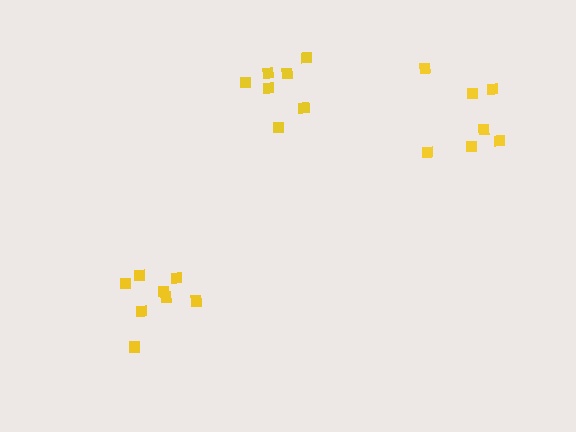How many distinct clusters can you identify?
There are 3 distinct clusters.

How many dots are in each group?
Group 1: 7 dots, Group 2: 7 dots, Group 3: 8 dots (22 total).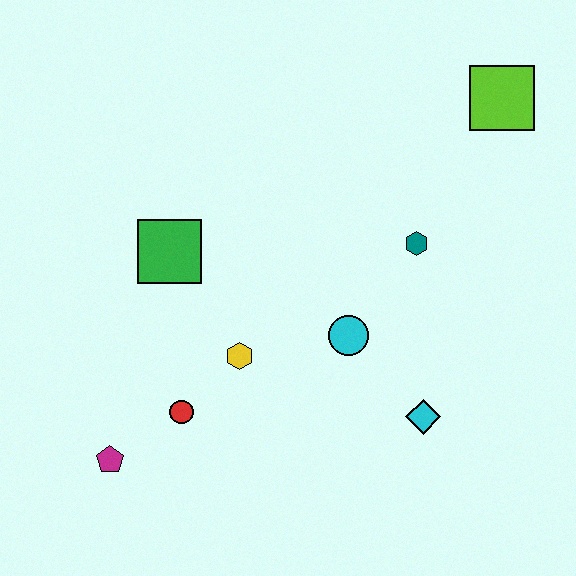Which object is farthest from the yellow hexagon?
The lime square is farthest from the yellow hexagon.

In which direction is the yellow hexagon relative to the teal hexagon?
The yellow hexagon is to the left of the teal hexagon.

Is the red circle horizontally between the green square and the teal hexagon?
Yes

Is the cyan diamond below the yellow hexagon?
Yes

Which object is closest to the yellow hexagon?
The red circle is closest to the yellow hexagon.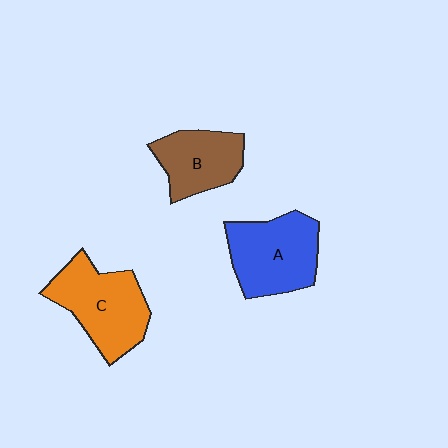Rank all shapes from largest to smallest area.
From largest to smallest: C (orange), A (blue), B (brown).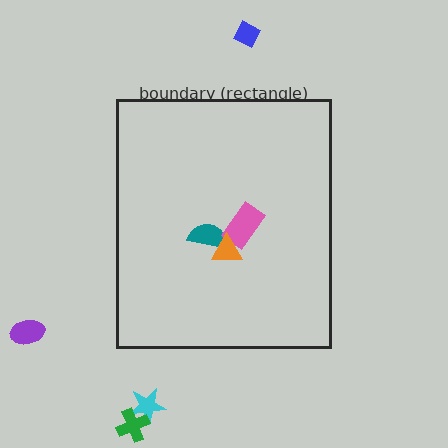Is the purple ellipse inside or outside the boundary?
Outside.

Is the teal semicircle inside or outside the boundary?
Inside.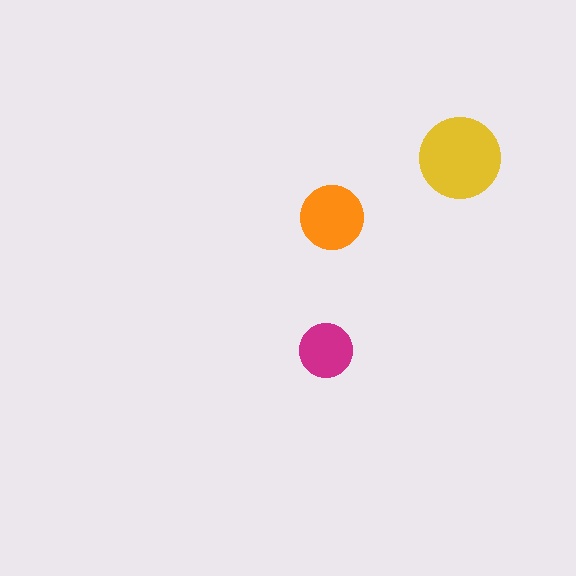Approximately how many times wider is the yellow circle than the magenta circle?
About 1.5 times wider.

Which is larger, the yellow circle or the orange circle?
The yellow one.